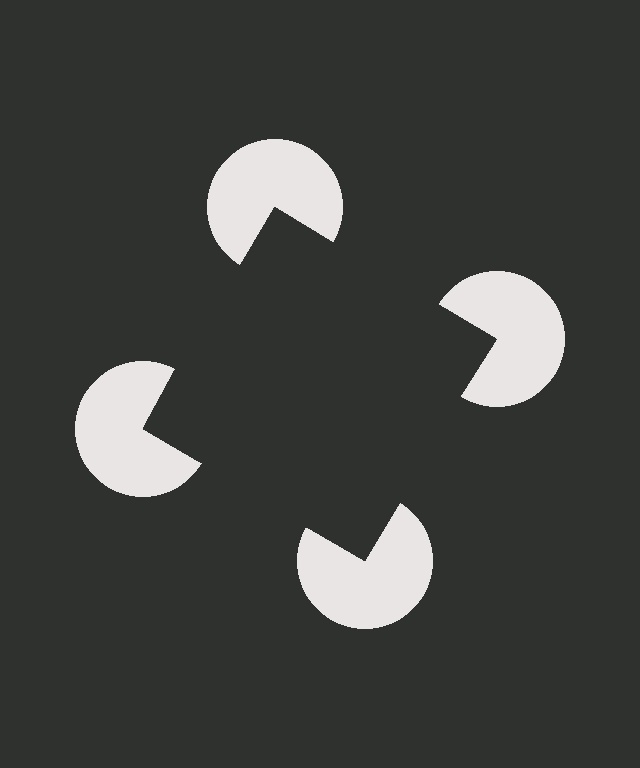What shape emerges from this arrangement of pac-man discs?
An illusory square — its edges are inferred from the aligned wedge cuts in the pac-man discs, not physically drawn.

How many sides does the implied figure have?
4 sides.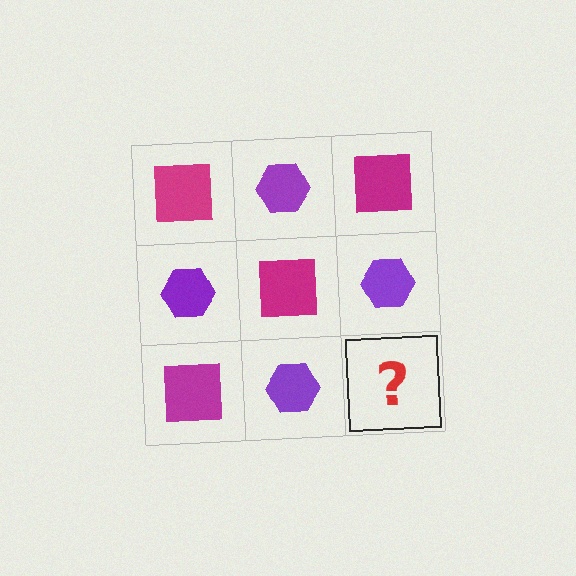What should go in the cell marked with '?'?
The missing cell should contain a magenta square.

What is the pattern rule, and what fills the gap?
The rule is that it alternates magenta square and purple hexagon in a checkerboard pattern. The gap should be filled with a magenta square.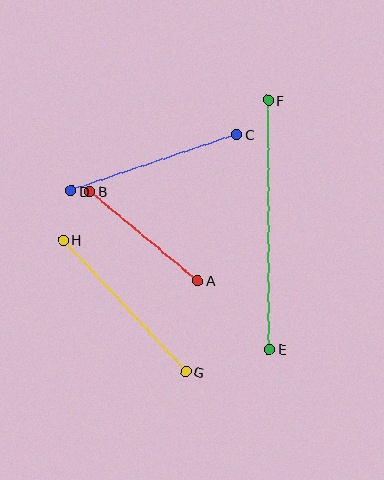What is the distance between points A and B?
The distance is approximately 140 pixels.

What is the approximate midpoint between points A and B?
The midpoint is at approximately (144, 236) pixels.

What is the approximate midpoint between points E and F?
The midpoint is at approximately (269, 225) pixels.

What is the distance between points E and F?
The distance is approximately 249 pixels.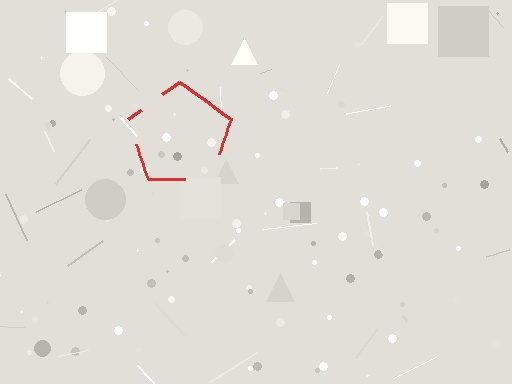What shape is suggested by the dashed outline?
The dashed outline suggests a pentagon.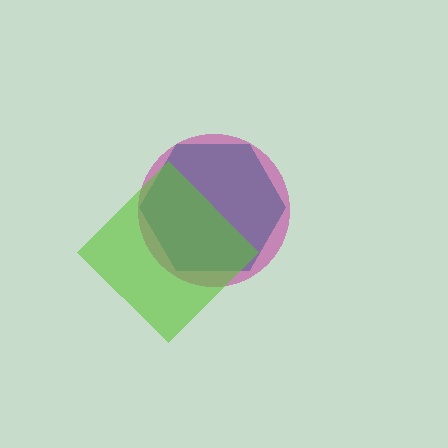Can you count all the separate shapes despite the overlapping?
Yes, there are 3 separate shapes.